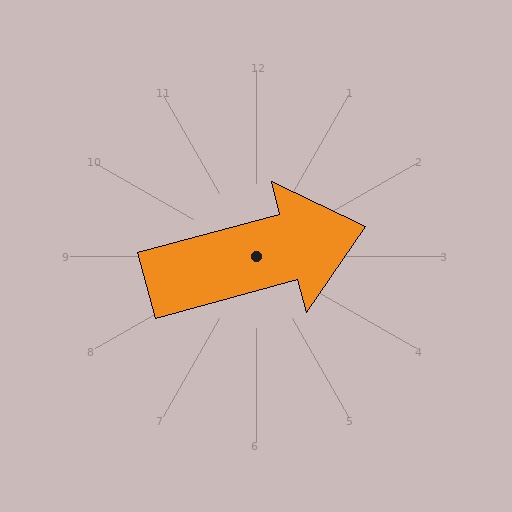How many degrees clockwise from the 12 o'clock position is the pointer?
Approximately 75 degrees.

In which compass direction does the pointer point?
East.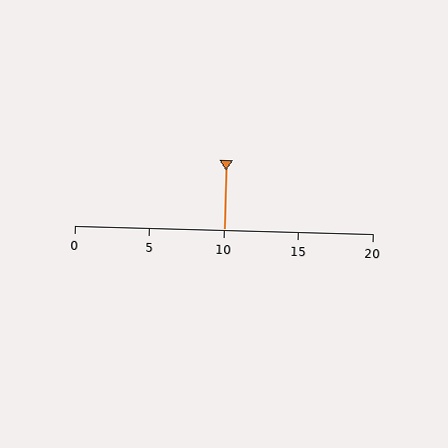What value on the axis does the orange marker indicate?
The marker indicates approximately 10.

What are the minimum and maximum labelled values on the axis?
The axis runs from 0 to 20.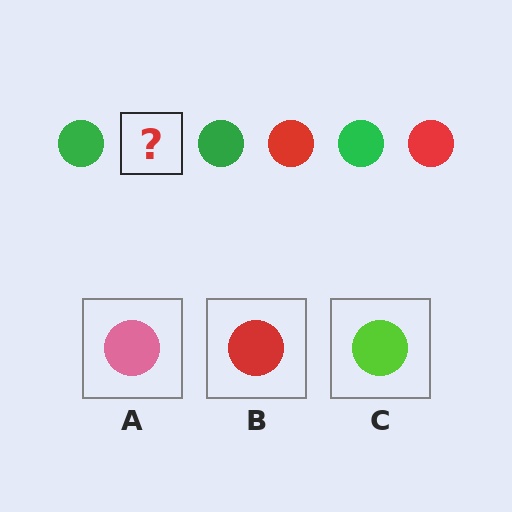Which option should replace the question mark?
Option B.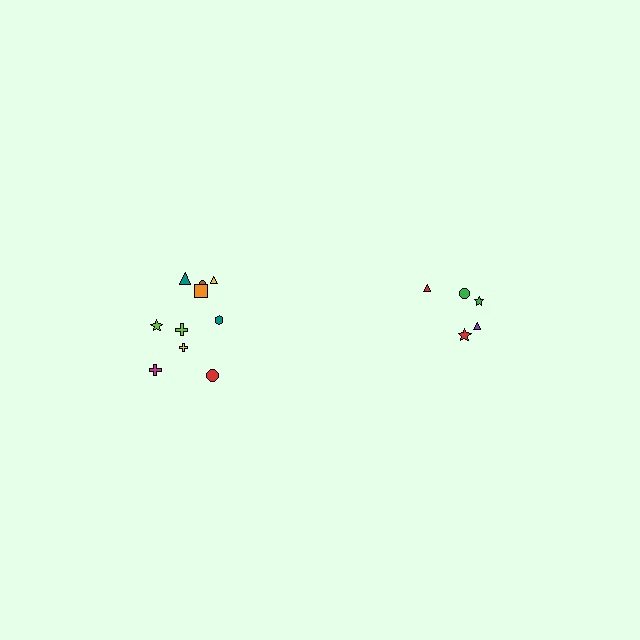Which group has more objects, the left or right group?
The left group.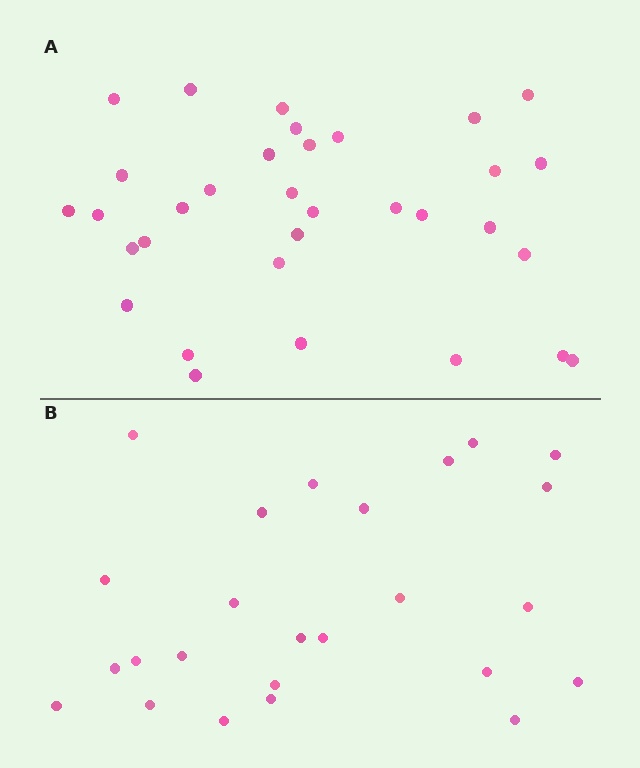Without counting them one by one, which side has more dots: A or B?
Region A (the top region) has more dots.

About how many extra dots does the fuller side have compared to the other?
Region A has roughly 8 or so more dots than region B.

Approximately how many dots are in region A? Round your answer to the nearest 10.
About 30 dots. (The exact count is 33, which rounds to 30.)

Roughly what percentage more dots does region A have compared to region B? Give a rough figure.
About 30% more.